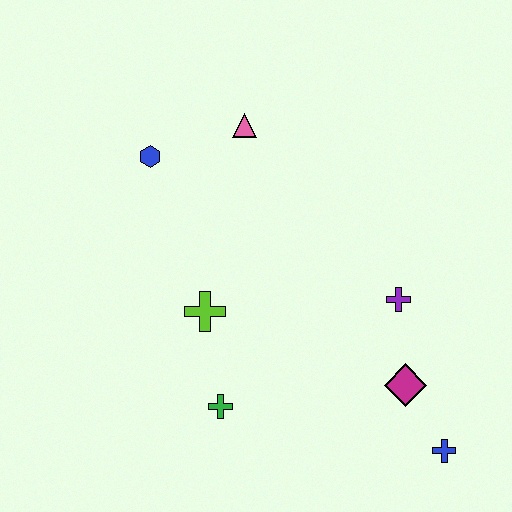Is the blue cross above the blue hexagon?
No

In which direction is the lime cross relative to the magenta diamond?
The lime cross is to the left of the magenta diamond.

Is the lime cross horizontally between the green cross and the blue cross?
No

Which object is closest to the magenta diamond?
The blue cross is closest to the magenta diamond.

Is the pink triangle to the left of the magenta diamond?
Yes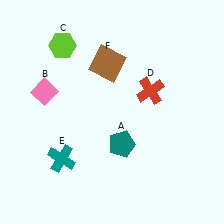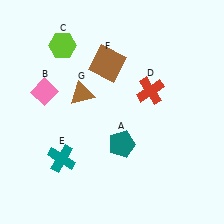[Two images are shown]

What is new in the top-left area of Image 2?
A brown triangle (G) was added in the top-left area of Image 2.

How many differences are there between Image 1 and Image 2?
There is 1 difference between the two images.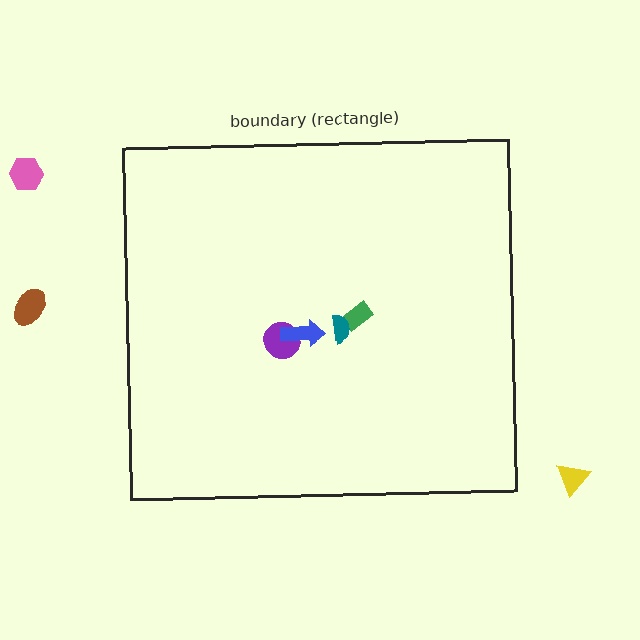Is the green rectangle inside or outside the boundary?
Inside.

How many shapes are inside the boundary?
4 inside, 3 outside.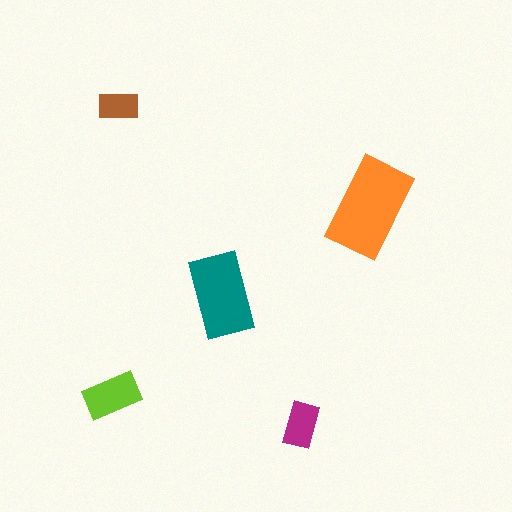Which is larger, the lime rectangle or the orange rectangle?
The orange one.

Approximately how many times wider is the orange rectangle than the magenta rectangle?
About 2 times wider.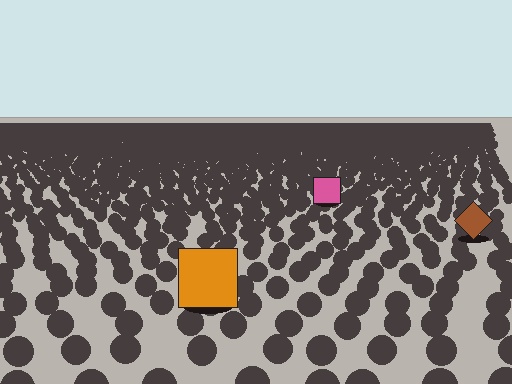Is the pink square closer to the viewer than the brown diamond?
No. The brown diamond is closer — you can tell from the texture gradient: the ground texture is coarser near it.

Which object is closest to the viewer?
The orange square is closest. The texture marks near it are larger and more spread out.